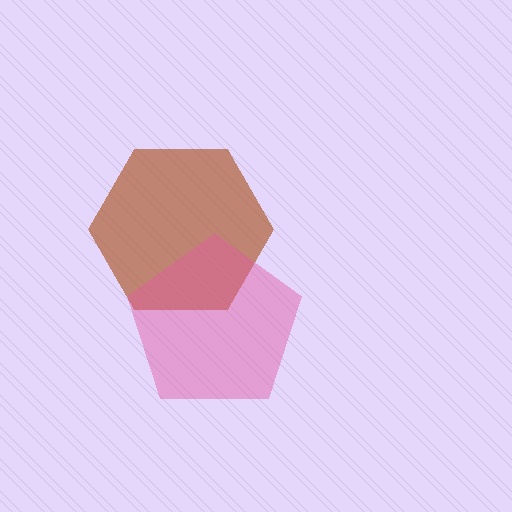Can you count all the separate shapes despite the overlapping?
Yes, there are 2 separate shapes.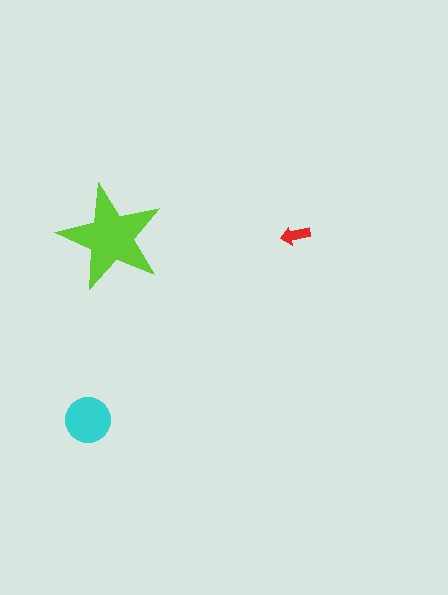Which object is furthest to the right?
The red arrow is rightmost.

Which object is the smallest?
The red arrow.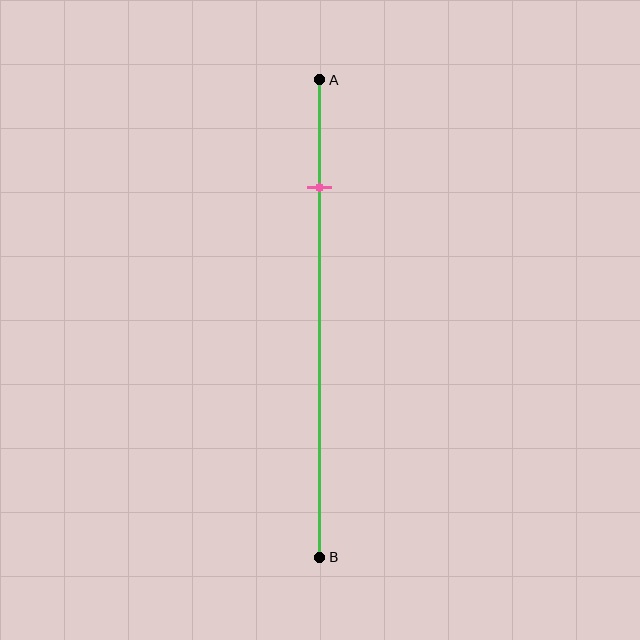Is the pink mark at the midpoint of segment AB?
No, the mark is at about 25% from A, not at the 50% midpoint.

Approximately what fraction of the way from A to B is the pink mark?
The pink mark is approximately 25% of the way from A to B.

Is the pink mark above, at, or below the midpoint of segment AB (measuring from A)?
The pink mark is above the midpoint of segment AB.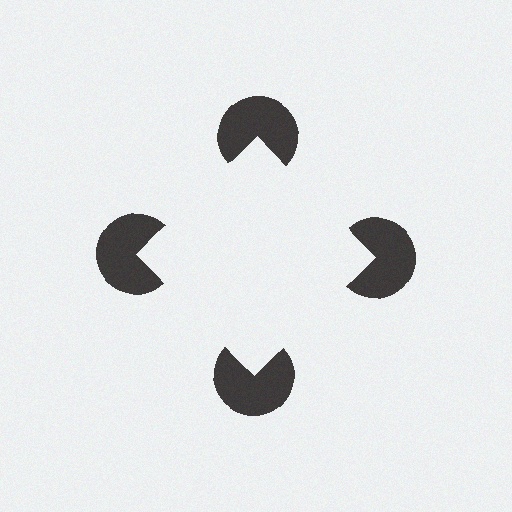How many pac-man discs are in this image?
There are 4 — one at each vertex of the illusory square.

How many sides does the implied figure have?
4 sides.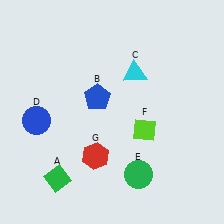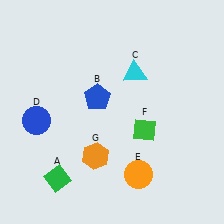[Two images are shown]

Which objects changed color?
E changed from green to orange. F changed from lime to green. G changed from red to orange.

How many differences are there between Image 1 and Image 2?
There are 3 differences between the two images.